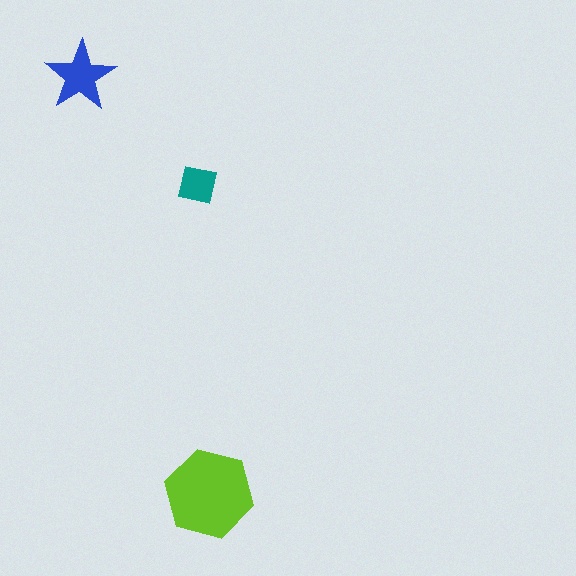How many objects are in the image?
There are 3 objects in the image.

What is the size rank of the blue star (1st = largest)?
2nd.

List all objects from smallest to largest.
The teal square, the blue star, the lime hexagon.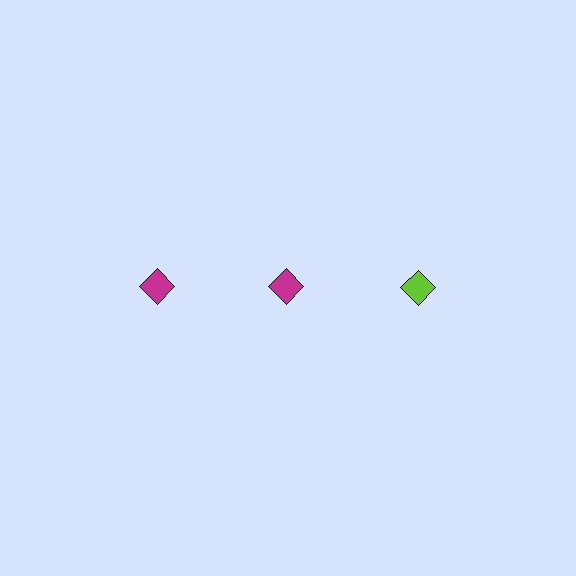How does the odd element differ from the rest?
It has a different color: lime instead of magenta.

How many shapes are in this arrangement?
There are 3 shapes arranged in a grid pattern.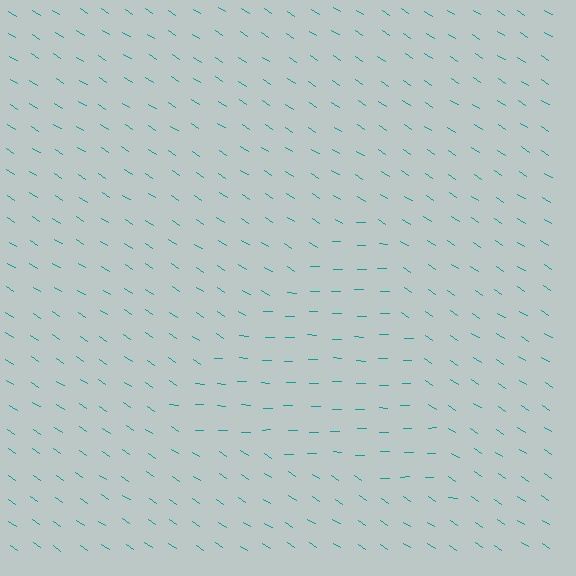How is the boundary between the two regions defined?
The boundary is defined purely by a change in line orientation (approximately 32 degrees difference). All lines are the same color and thickness.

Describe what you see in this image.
The image is filled with small teal line segments. A triangle region in the image has lines oriented differently from the surrounding lines, creating a visible texture boundary.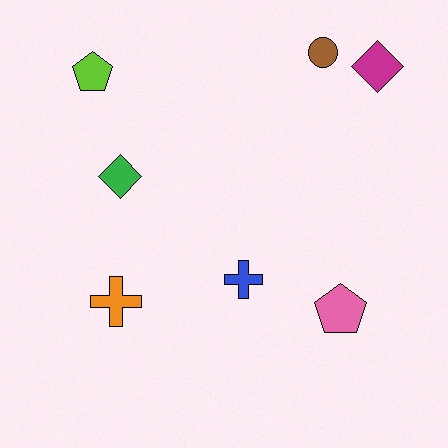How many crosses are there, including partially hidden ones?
There are 2 crosses.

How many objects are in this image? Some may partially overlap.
There are 7 objects.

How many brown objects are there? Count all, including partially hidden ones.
There is 1 brown object.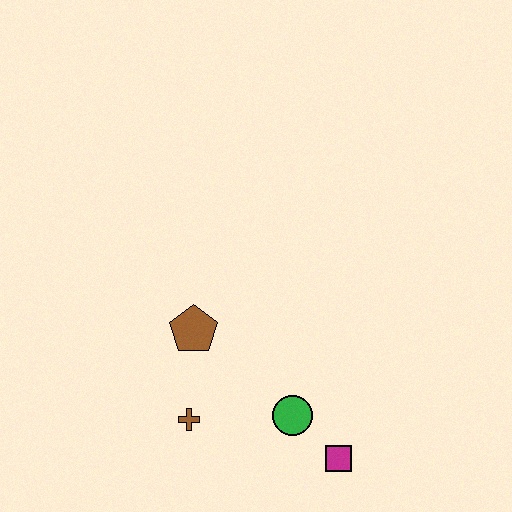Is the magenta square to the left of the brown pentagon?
No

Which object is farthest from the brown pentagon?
The magenta square is farthest from the brown pentagon.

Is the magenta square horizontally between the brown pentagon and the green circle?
No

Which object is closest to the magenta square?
The green circle is closest to the magenta square.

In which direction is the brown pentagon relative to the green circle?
The brown pentagon is to the left of the green circle.